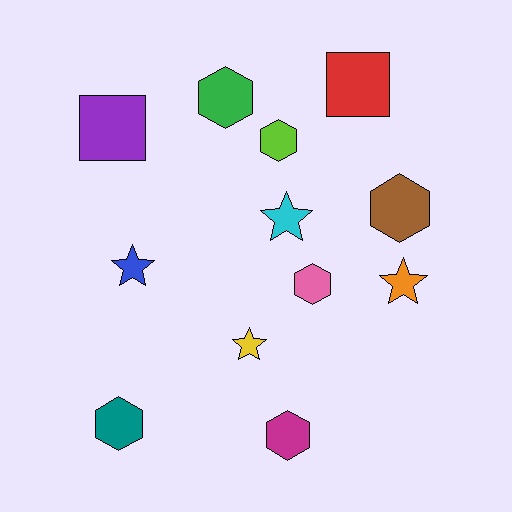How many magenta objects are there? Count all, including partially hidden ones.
There is 1 magenta object.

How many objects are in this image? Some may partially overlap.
There are 12 objects.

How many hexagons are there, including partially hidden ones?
There are 6 hexagons.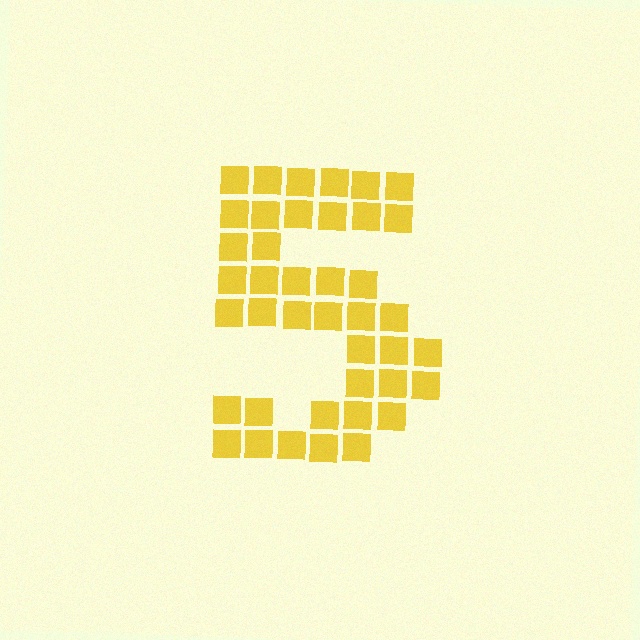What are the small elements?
The small elements are squares.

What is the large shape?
The large shape is the digit 5.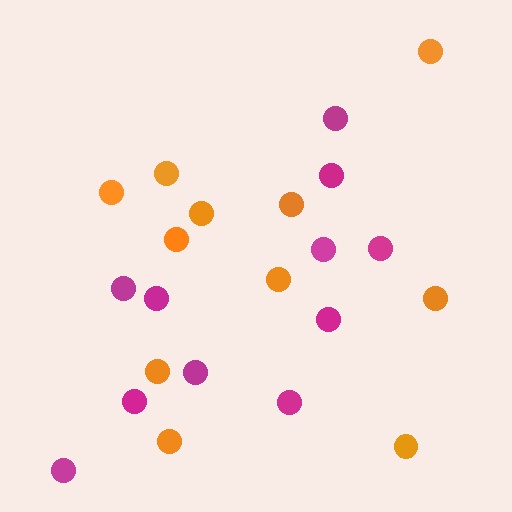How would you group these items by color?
There are 2 groups: one group of orange circles (11) and one group of magenta circles (11).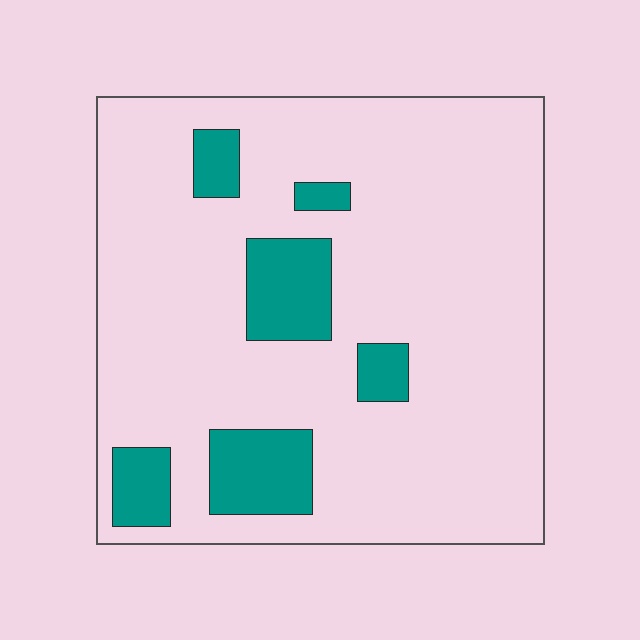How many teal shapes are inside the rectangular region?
6.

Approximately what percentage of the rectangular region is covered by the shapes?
Approximately 15%.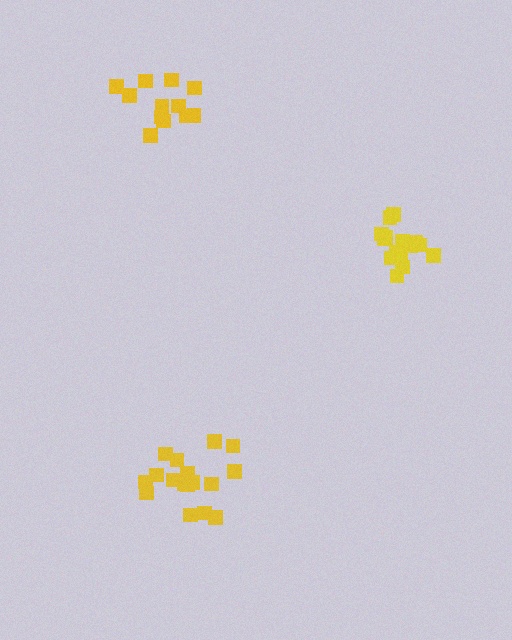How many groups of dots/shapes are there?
There are 3 groups.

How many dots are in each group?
Group 1: 17 dots, Group 2: 16 dots, Group 3: 12 dots (45 total).